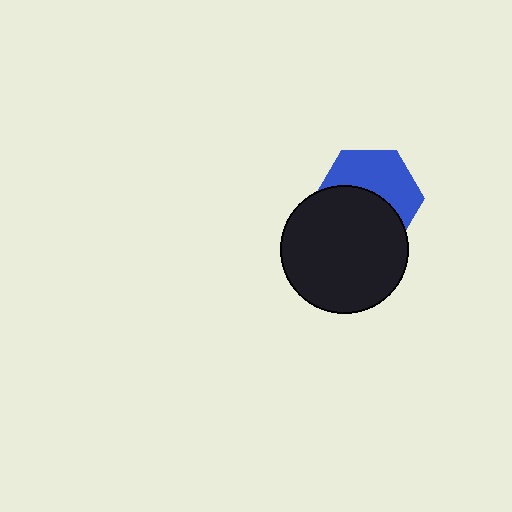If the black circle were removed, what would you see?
You would see the complete blue hexagon.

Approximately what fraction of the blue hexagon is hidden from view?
Roughly 50% of the blue hexagon is hidden behind the black circle.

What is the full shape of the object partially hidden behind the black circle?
The partially hidden object is a blue hexagon.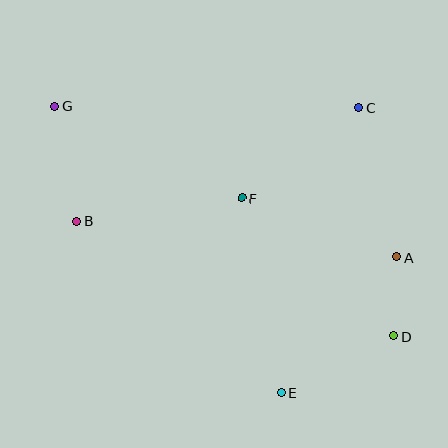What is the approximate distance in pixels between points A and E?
The distance between A and E is approximately 179 pixels.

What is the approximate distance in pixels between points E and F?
The distance between E and F is approximately 199 pixels.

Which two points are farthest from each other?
Points D and G are farthest from each other.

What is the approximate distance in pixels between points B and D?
The distance between B and D is approximately 337 pixels.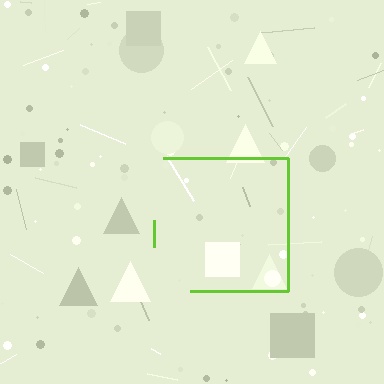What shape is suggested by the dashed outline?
The dashed outline suggests a square.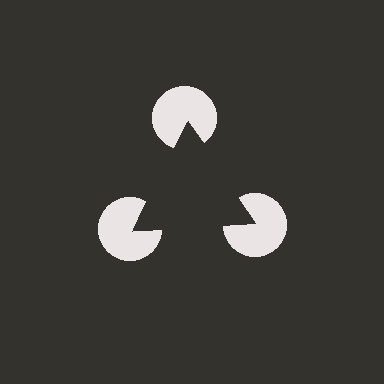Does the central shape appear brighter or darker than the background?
It typically appears slightly darker than the background, even though no actual brightness change is drawn.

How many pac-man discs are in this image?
There are 3 — one at each vertex of the illusory triangle.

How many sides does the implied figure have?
3 sides.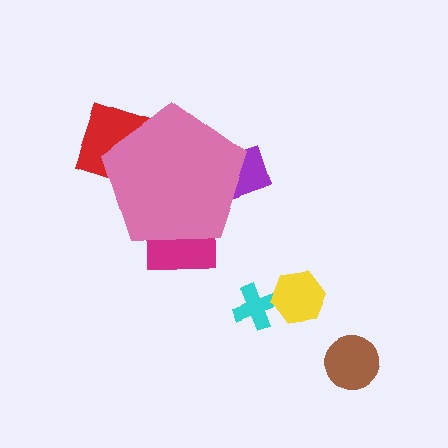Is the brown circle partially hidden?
No, the brown circle is fully visible.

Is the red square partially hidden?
Yes, the red square is partially hidden behind the pink pentagon.